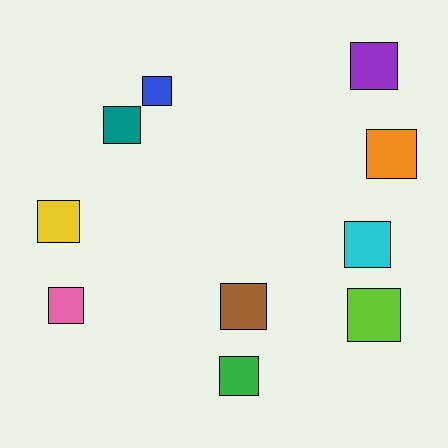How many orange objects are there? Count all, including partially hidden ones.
There is 1 orange object.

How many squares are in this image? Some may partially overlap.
There are 10 squares.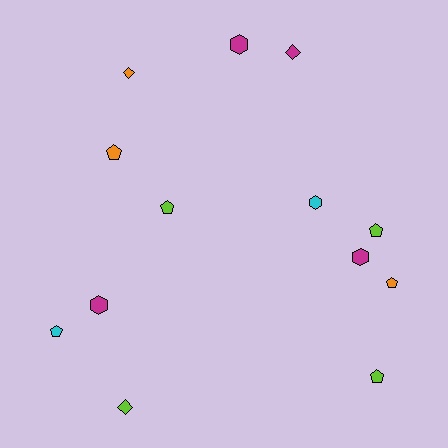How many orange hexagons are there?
There are no orange hexagons.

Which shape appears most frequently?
Pentagon, with 6 objects.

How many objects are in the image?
There are 13 objects.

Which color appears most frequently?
Magenta, with 4 objects.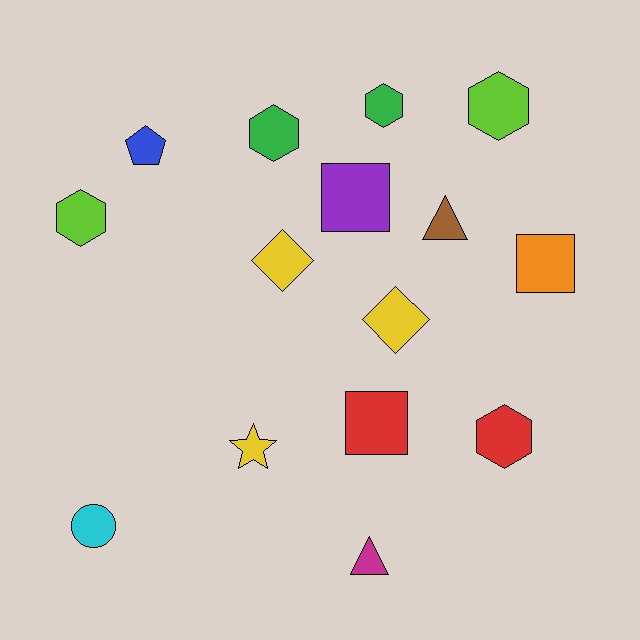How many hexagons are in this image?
There are 5 hexagons.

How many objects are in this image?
There are 15 objects.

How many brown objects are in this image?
There is 1 brown object.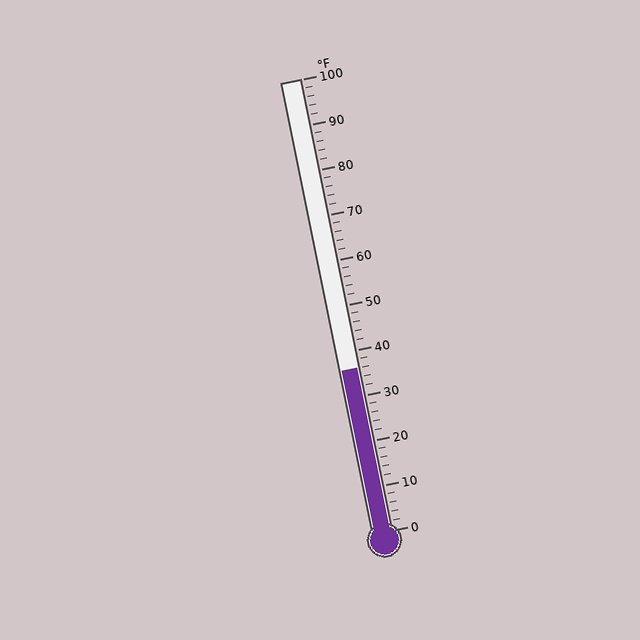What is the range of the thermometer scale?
The thermometer scale ranges from 0°F to 100°F.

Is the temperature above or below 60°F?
The temperature is below 60°F.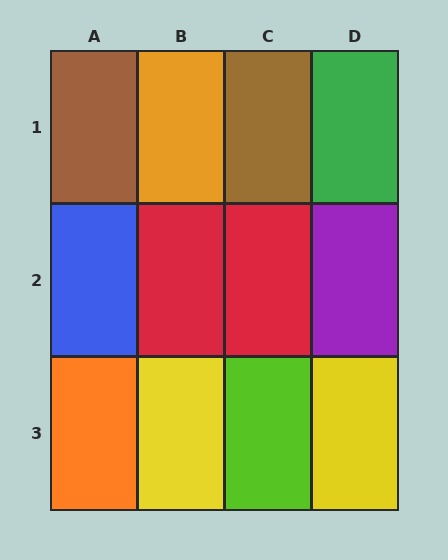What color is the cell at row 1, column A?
Brown.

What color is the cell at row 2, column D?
Purple.